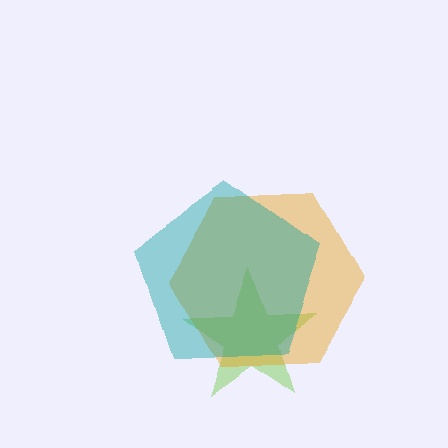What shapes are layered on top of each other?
The layered shapes are: a lime star, an orange hexagon, a teal pentagon.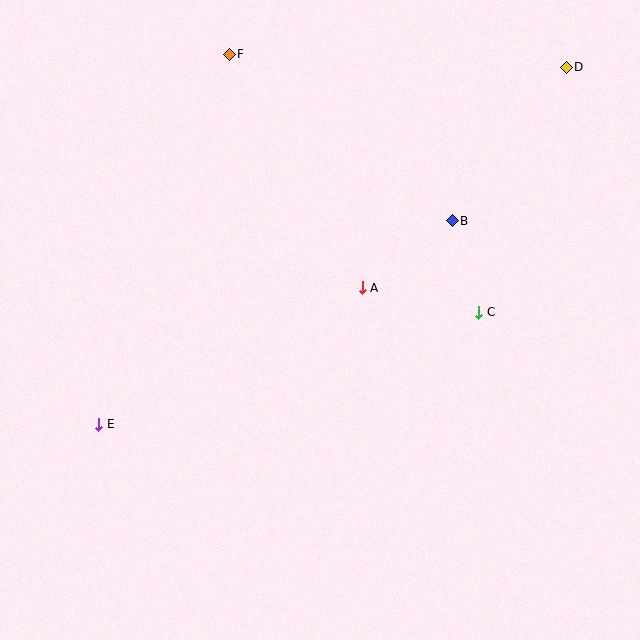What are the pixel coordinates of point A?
Point A is at (362, 288).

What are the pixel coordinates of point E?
Point E is at (99, 424).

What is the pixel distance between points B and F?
The distance between B and F is 278 pixels.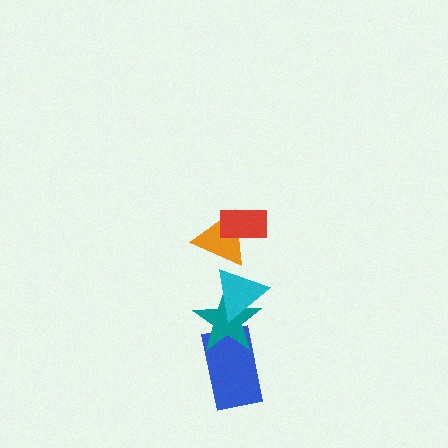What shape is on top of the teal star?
The cyan triangle is on top of the teal star.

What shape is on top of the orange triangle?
The red rectangle is on top of the orange triangle.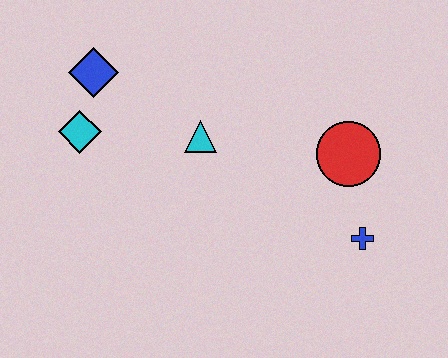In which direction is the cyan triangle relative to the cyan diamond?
The cyan triangle is to the right of the cyan diamond.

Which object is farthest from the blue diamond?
The blue cross is farthest from the blue diamond.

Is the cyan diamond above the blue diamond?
No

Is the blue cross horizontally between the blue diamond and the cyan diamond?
No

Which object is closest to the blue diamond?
The cyan diamond is closest to the blue diamond.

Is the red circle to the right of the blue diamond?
Yes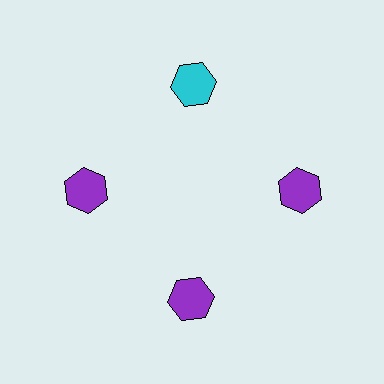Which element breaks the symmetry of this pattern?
The cyan hexagon at roughly the 12 o'clock position breaks the symmetry. All other shapes are purple hexagons.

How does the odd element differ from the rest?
It has a different color: cyan instead of purple.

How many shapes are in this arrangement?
There are 4 shapes arranged in a ring pattern.